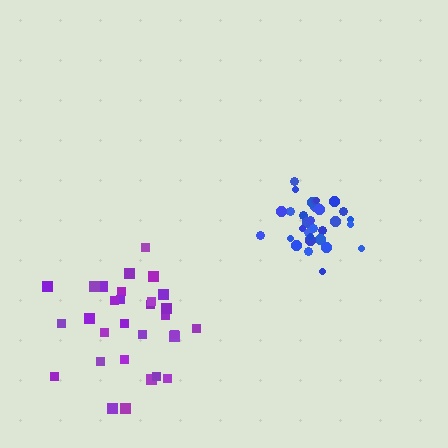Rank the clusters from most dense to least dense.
blue, purple.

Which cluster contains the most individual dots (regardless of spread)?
Blue (33).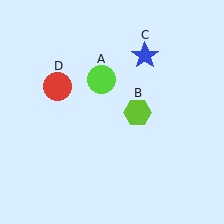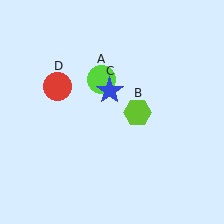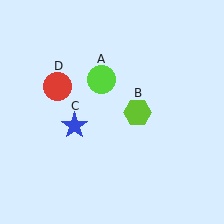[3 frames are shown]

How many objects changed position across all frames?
1 object changed position: blue star (object C).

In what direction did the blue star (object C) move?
The blue star (object C) moved down and to the left.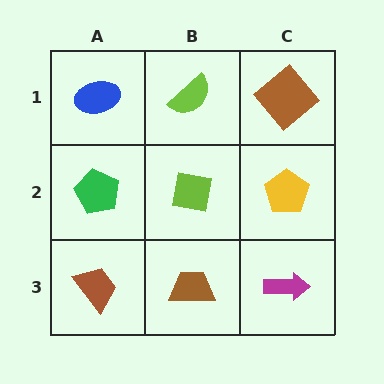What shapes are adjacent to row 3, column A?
A green pentagon (row 2, column A), a brown trapezoid (row 3, column B).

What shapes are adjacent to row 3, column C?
A yellow pentagon (row 2, column C), a brown trapezoid (row 3, column B).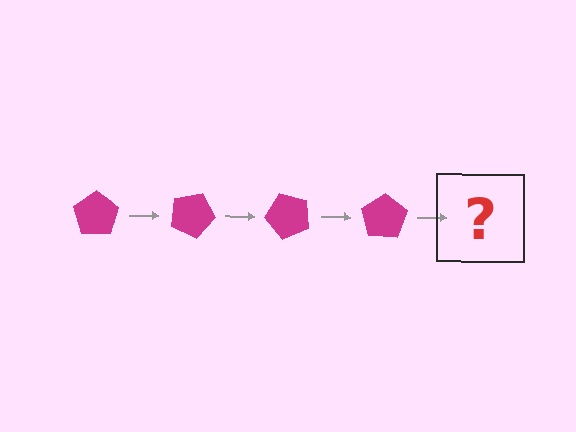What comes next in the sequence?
The next element should be a magenta pentagon rotated 100 degrees.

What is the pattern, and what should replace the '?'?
The pattern is that the pentagon rotates 25 degrees each step. The '?' should be a magenta pentagon rotated 100 degrees.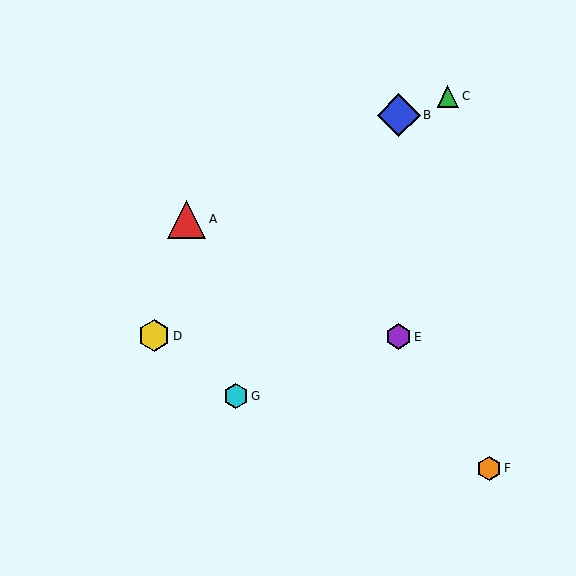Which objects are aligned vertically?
Objects B, E are aligned vertically.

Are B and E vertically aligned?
Yes, both are at x≈399.